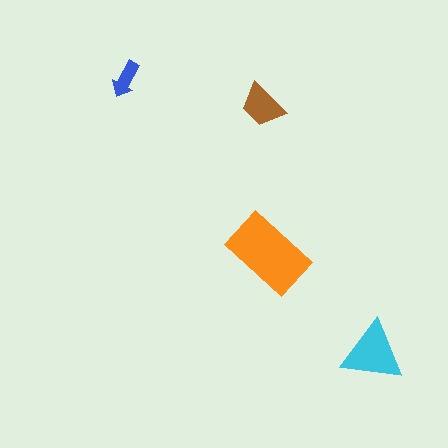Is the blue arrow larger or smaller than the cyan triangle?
Smaller.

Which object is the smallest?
The blue arrow.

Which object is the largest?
The orange rectangle.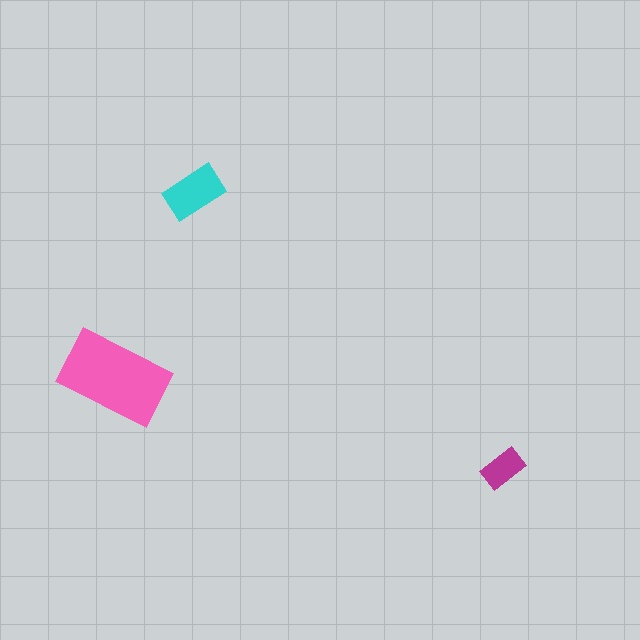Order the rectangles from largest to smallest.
the pink one, the cyan one, the magenta one.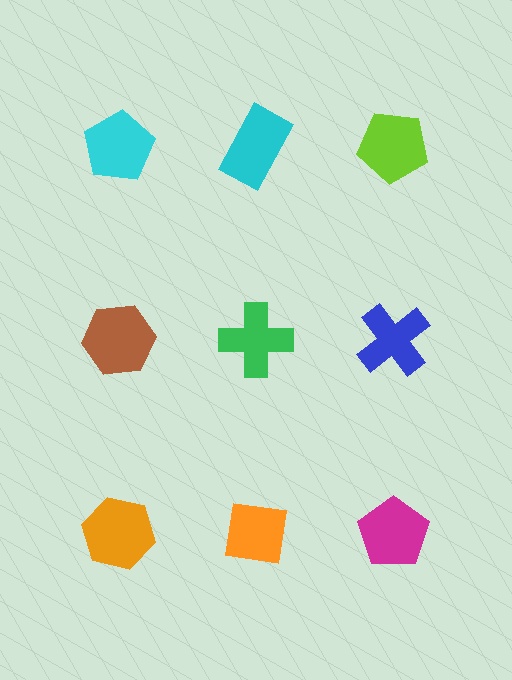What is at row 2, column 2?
A green cross.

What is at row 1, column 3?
A lime pentagon.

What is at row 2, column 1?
A brown hexagon.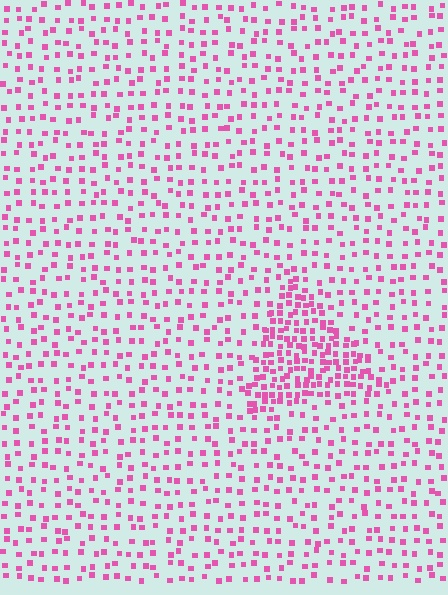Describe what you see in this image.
The image contains small pink elements arranged at two different densities. A triangle-shaped region is visible where the elements are more densely packed than the surrounding area.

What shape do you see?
I see a triangle.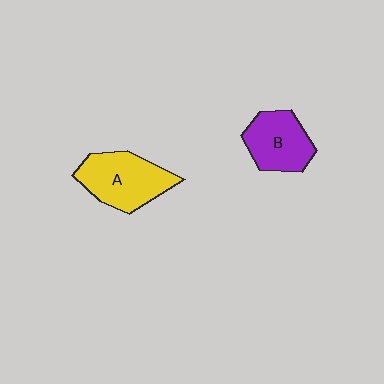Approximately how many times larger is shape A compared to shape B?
Approximately 1.2 times.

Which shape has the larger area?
Shape A (yellow).